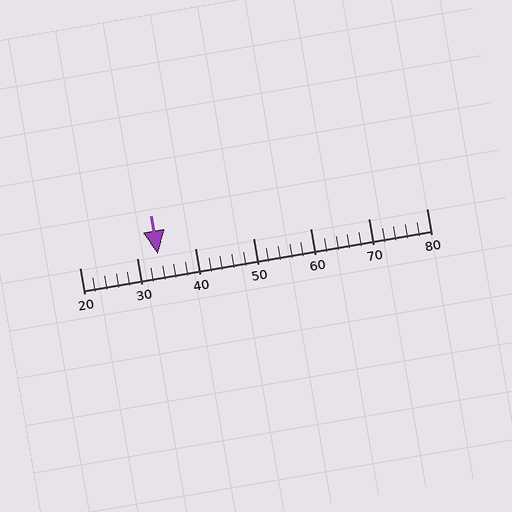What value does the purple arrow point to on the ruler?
The purple arrow points to approximately 34.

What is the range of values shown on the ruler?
The ruler shows values from 20 to 80.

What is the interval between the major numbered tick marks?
The major tick marks are spaced 10 units apart.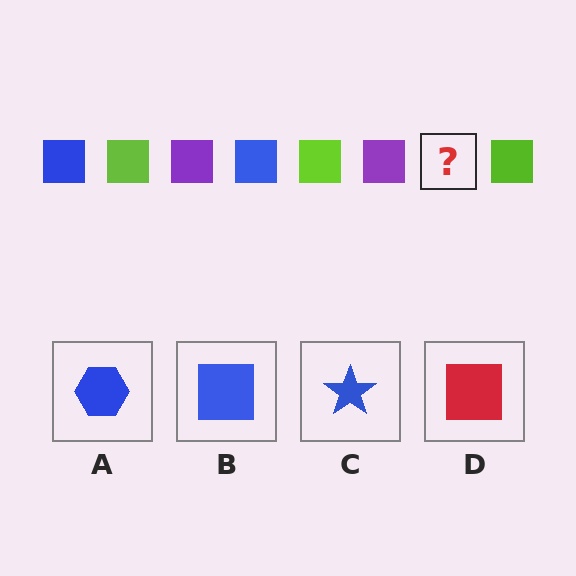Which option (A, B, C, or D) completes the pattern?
B.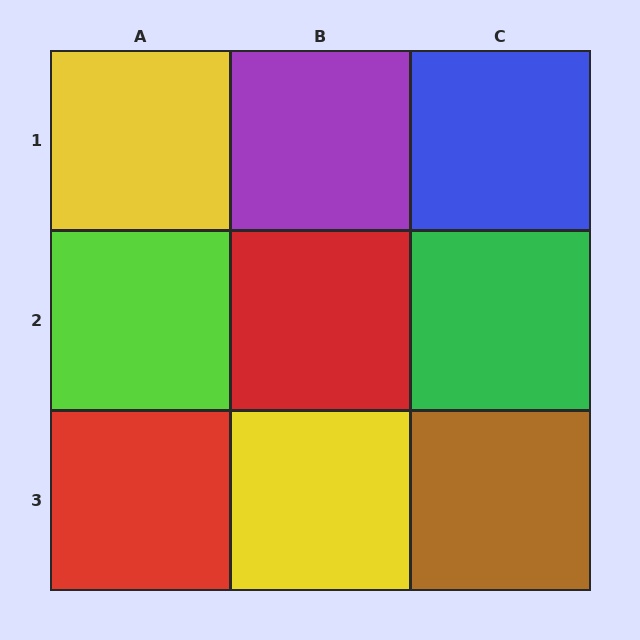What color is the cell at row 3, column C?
Brown.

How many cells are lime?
1 cell is lime.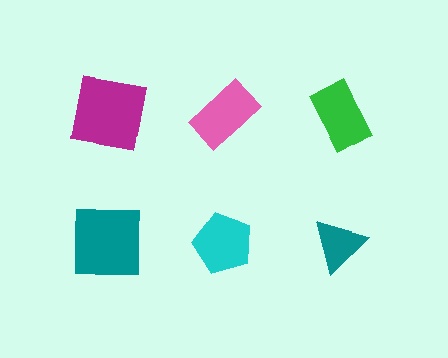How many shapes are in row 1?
3 shapes.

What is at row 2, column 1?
A teal square.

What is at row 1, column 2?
A pink rectangle.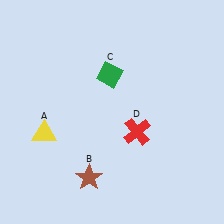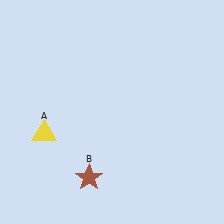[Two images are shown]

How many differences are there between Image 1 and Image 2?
There are 2 differences between the two images.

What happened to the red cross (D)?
The red cross (D) was removed in Image 2. It was in the bottom-right area of Image 1.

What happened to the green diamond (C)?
The green diamond (C) was removed in Image 2. It was in the top-left area of Image 1.